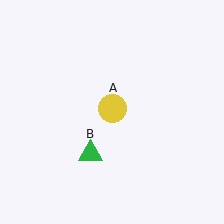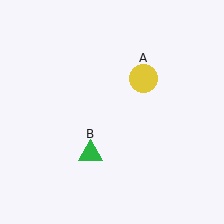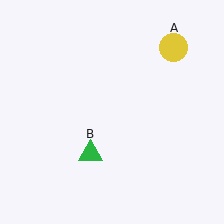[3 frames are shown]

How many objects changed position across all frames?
1 object changed position: yellow circle (object A).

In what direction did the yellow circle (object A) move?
The yellow circle (object A) moved up and to the right.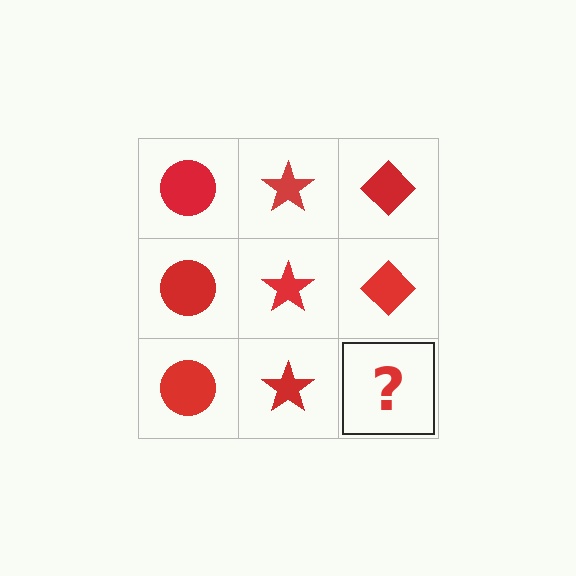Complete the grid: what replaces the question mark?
The question mark should be replaced with a red diamond.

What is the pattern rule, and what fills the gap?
The rule is that each column has a consistent shape. The gap should be filled with a red diamond.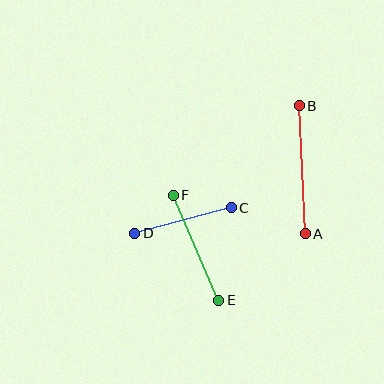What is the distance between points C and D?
The distance is approximately 100 pixels.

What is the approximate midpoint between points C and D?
The midpoint is at approximately (183, 221) pixels.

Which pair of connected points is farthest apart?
Points A and B are farthest apart.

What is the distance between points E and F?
The distance is approximately 115 pixels.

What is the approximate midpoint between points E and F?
The midpoint is at approximately (196, 248) pixels.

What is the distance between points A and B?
The distance is approximately 128 pixels.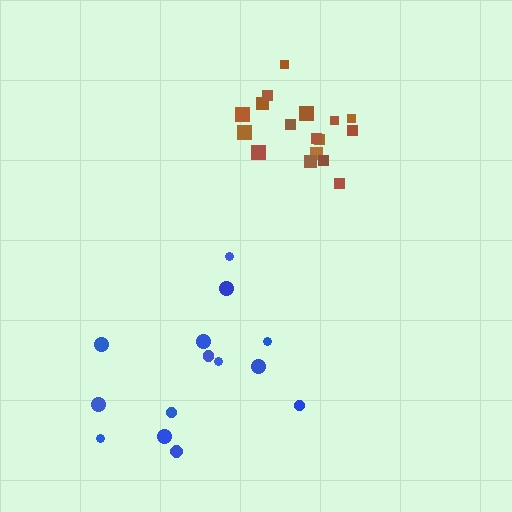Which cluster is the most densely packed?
Brown.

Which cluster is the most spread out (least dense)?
Blue.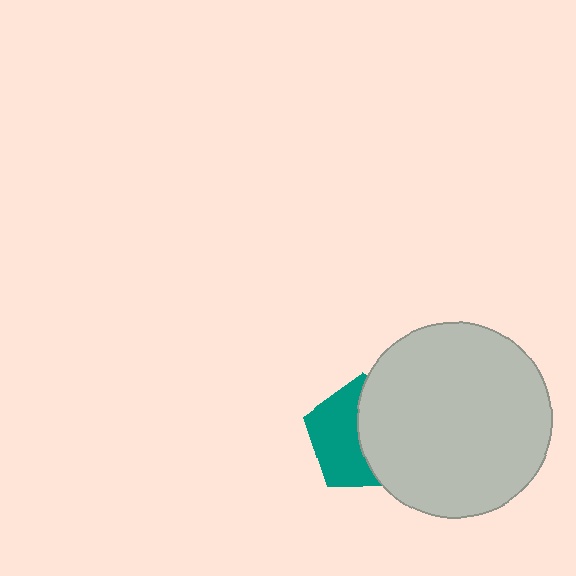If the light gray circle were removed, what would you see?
You would see the complete teal pentagon.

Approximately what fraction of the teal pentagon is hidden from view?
Roughly 51% of the teal pentagon is hidden behind the light gray circle.